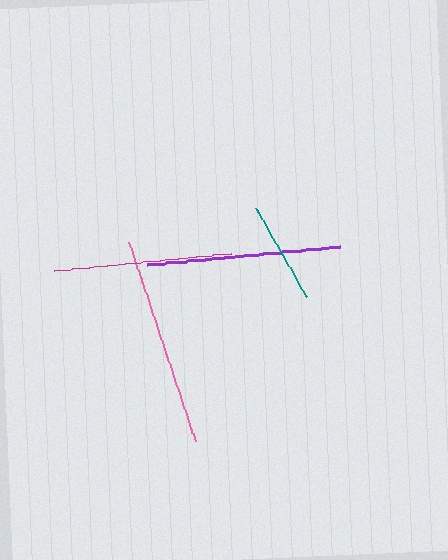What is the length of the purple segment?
The purple segment is approximately 193 pixels long.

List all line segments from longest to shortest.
From longest to shortest: pink, purple, magenta, teal.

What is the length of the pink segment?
The pink segment is approximately 210 pixels long.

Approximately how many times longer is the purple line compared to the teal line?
The purple line is approximately 1.9 times the length of the teal line.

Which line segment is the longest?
The pink line is the longest at approximately 210 pixels.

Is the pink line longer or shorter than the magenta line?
The pink line is longer than the magenta line.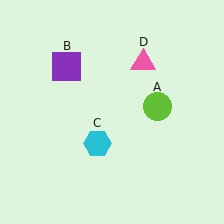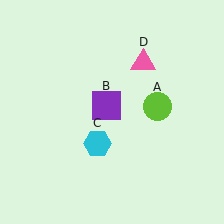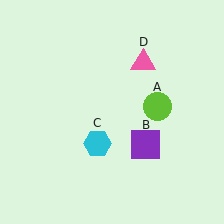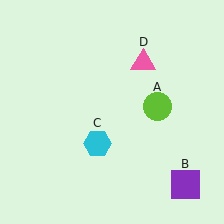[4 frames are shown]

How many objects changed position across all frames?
1 object changed position: purple square (object B).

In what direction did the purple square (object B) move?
The purple square (object B) moved down and to the right.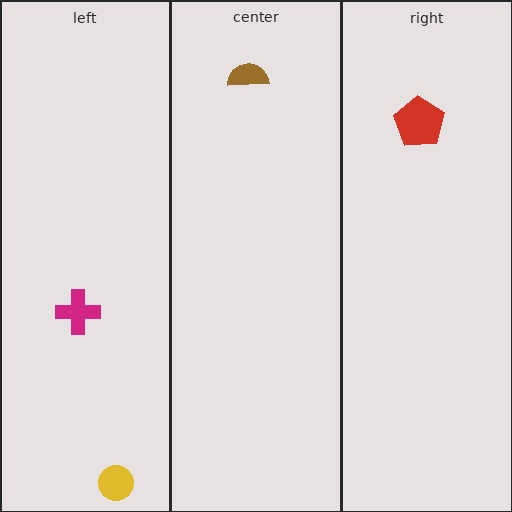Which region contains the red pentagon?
The right region.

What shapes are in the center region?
The brown semicircle.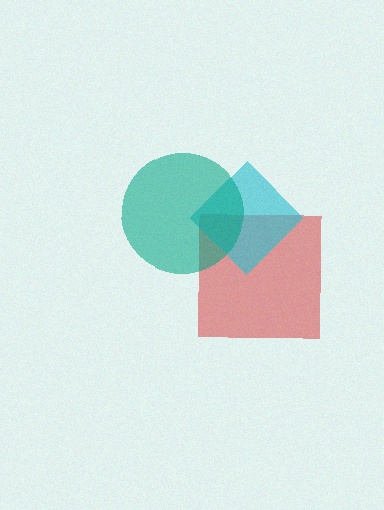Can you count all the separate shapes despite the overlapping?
Yes, there are 3 separate shapes.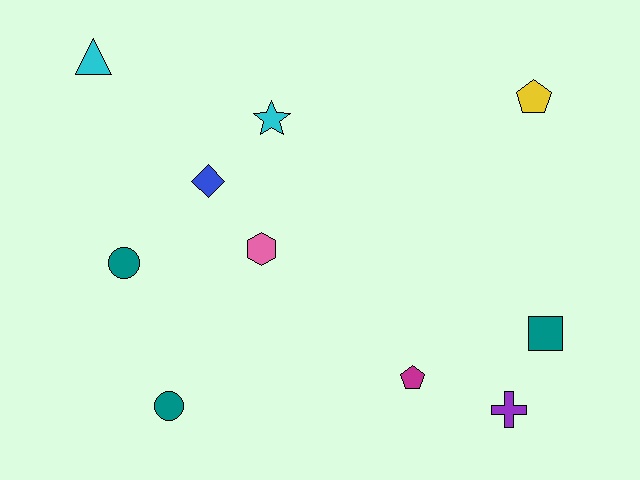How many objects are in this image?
There are 10 objects.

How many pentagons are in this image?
There are 2 pentagons.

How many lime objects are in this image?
There are no lime objects.